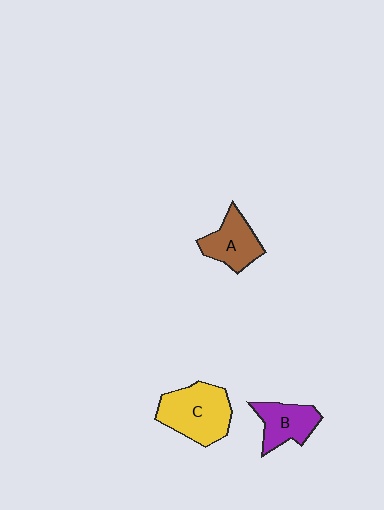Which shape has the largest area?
Shape C (yellow).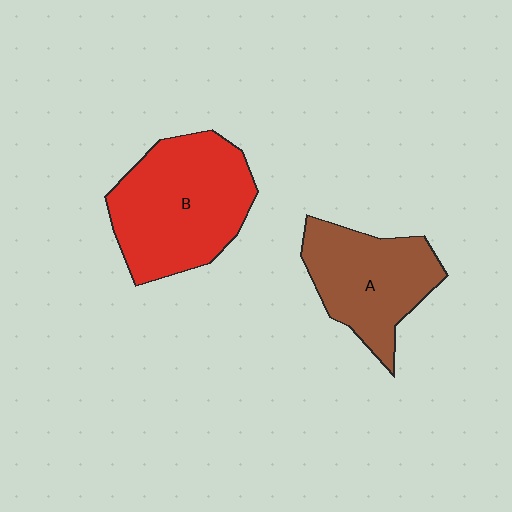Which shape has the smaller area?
Shape A (brown).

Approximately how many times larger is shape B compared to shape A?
Approximately 1.3 times.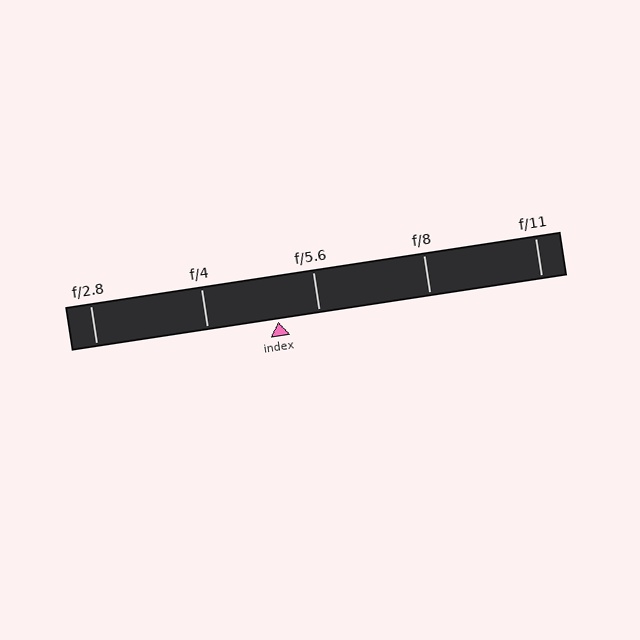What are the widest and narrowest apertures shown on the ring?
The widest aperture shown is f/2.8 and the narrowest is f/11.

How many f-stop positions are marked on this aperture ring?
There are 5 f-stop positions marked.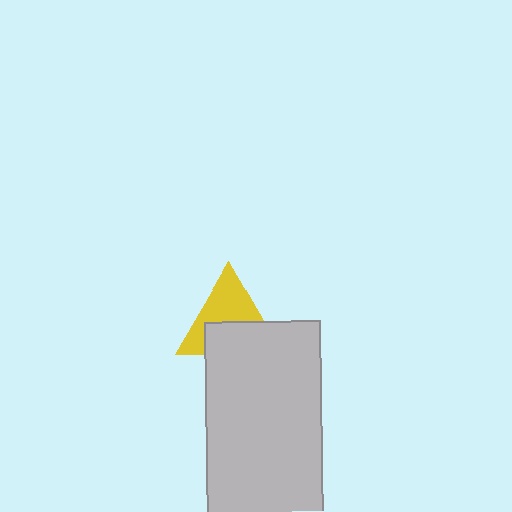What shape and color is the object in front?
The object in front is a light gray rectangle.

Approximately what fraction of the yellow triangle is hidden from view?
Roughly 44% of the yellow triangle is hidden behind the light gray rectangle.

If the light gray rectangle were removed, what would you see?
You would see the complete yellow triangle.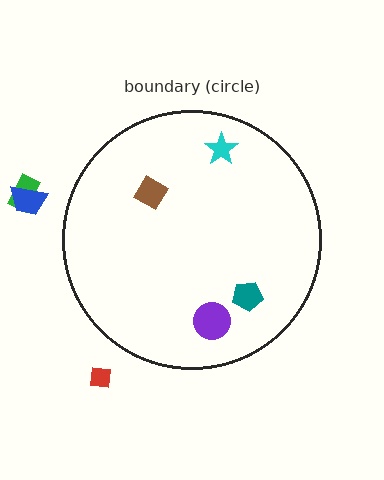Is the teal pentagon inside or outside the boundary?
Inside.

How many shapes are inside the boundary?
4 inside, 3 outside.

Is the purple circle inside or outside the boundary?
Inside.